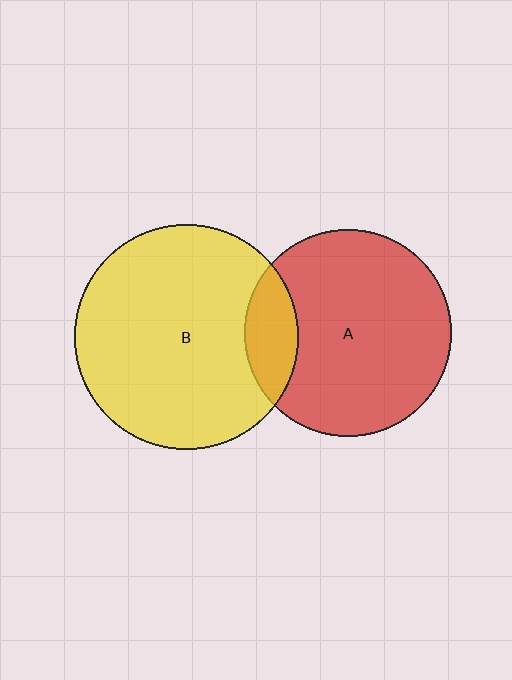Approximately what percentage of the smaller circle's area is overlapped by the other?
Approximately 15%.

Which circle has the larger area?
Circle B (yellow).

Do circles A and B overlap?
Yes.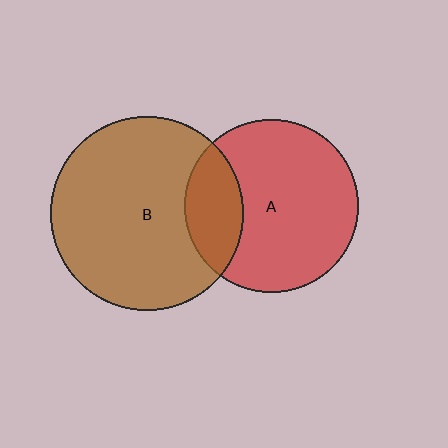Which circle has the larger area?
Circle B (brown).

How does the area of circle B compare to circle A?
Approximately 1.3 times.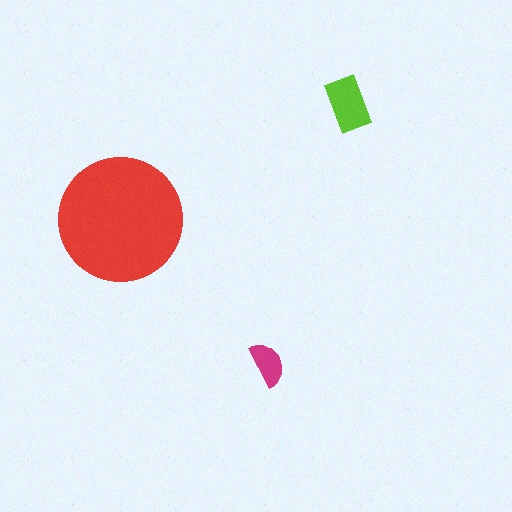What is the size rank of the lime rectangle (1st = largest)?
2nd.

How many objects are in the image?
There are 3 objects in the image.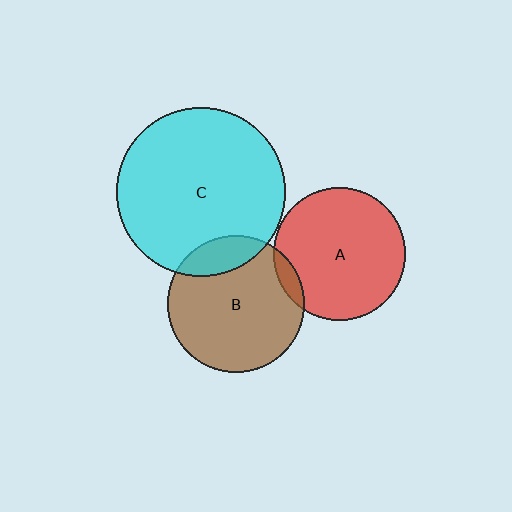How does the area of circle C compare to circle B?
Approximately 1.5 times.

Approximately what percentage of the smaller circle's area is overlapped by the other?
Approximately 5%.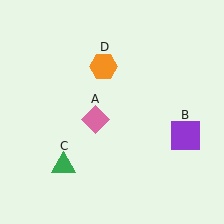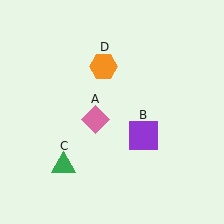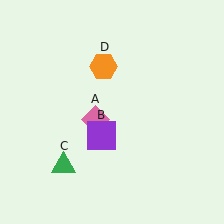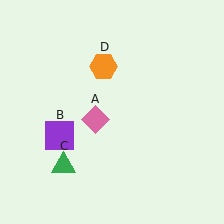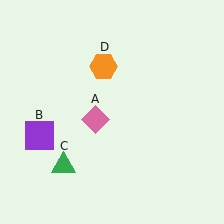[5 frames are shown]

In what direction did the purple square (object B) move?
The purple square (object B) moved left.